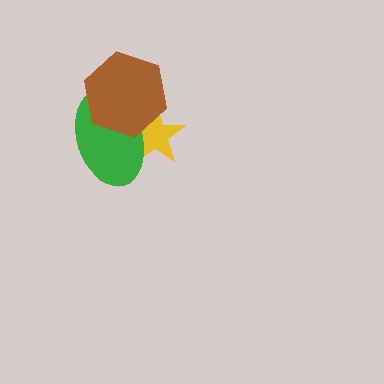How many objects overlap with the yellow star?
2 objects overlap with the yellow star.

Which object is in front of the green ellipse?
The brown hexagon is in front of the green ellipse.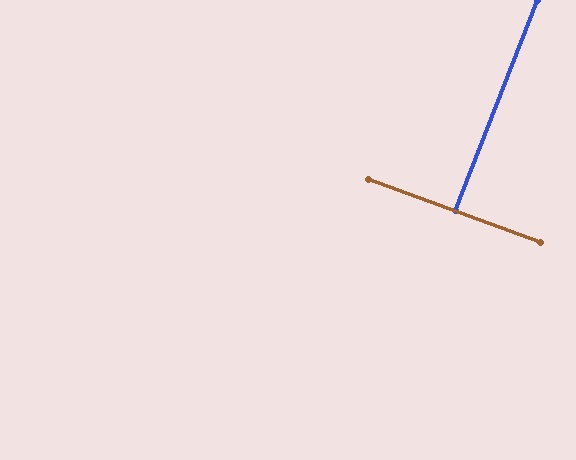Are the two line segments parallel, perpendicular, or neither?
Perpendicular — they meet at approximately 89°.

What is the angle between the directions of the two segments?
Approximately 89 degrees.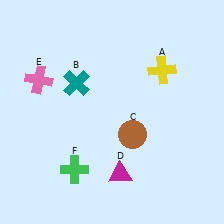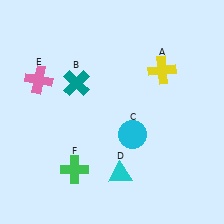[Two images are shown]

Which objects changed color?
C changed from brown to cyan. D changed from magenta to cyan.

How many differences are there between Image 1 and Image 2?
There are 2 differences between the two images.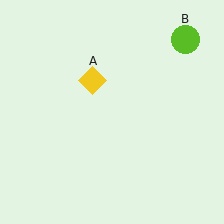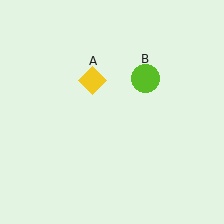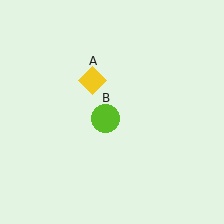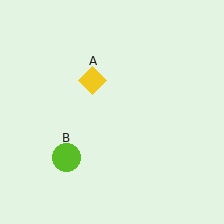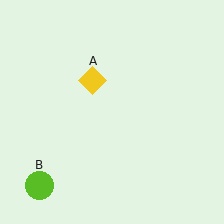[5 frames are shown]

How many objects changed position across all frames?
1 object changed position: lime circle (object B).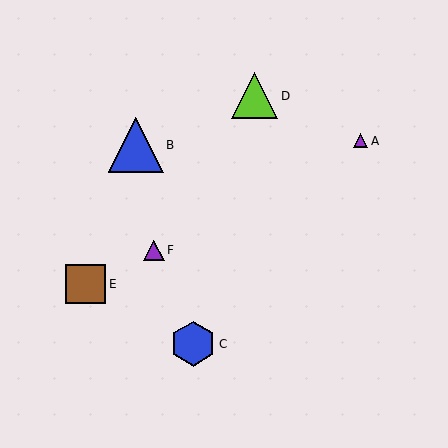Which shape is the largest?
The blue triangle (labeled B) is the largest.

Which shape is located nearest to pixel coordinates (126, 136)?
The blue triangle (labeled B) at (136, 145) is nearest to that location.